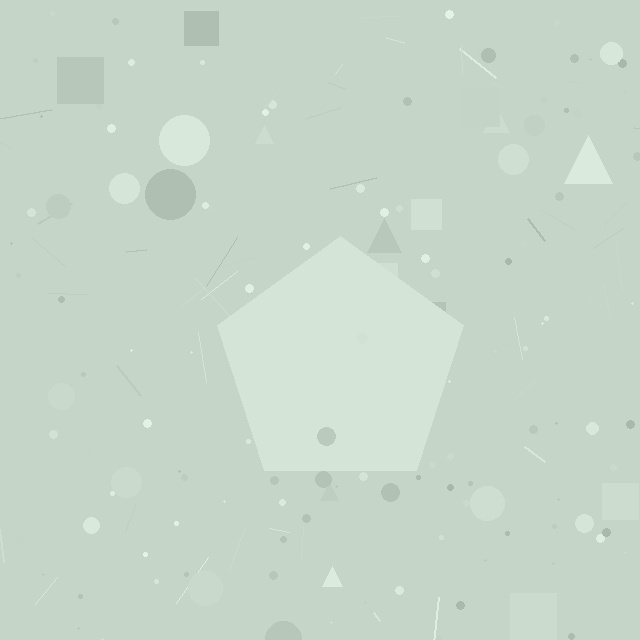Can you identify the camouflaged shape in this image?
The camouflaged shape is a pentagon.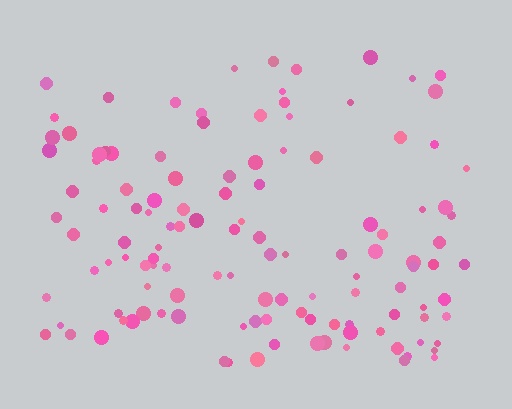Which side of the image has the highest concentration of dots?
The bottom.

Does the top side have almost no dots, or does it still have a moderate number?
Still a moderate number, just noticeably fewer than the bottom.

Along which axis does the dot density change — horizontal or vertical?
Vertical.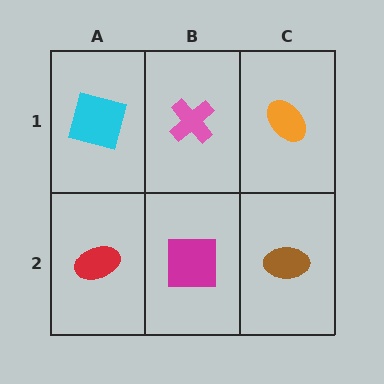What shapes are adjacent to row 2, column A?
A cyan square (row 1, column A), a magenta square (row 2, column B).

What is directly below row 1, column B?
A magenta square.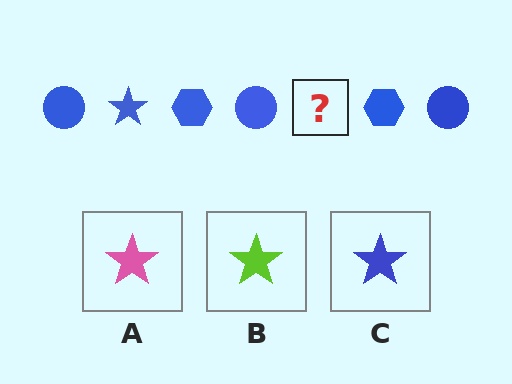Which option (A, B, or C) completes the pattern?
C.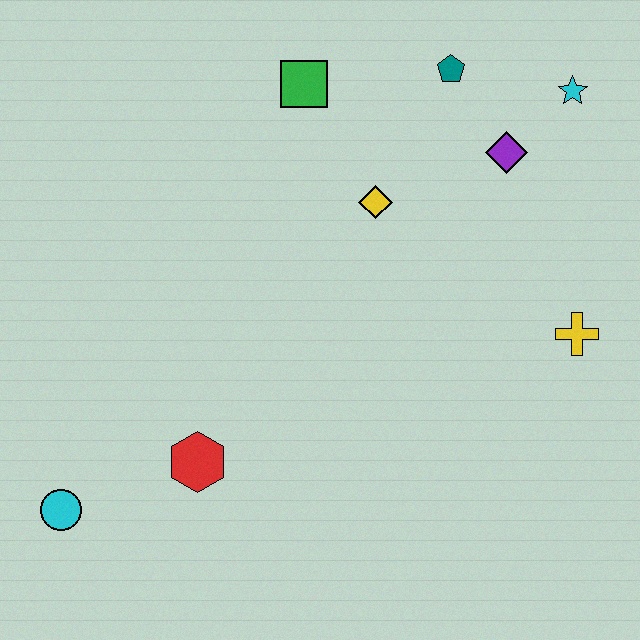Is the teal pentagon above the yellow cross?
Yes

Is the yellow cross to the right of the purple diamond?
Yes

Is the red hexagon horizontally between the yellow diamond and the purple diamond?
No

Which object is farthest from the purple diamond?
The cyan circle is farthest from the purple diamond.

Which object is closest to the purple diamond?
The cyan star is closest to the purple diamond.